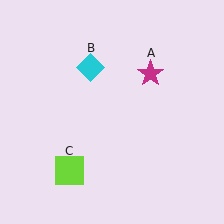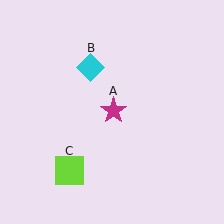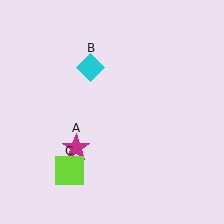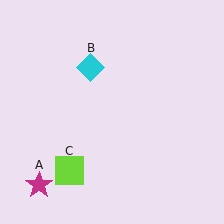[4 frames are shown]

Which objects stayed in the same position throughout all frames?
Cyan diamond (object B) and lime square (object C) remained stationary.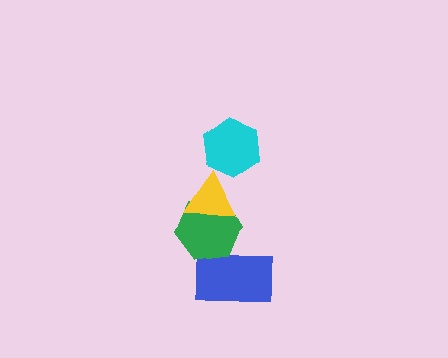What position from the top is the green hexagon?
The green hexagon is 3rd from the top.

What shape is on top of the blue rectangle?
The green hexagon is on top of the blue rectangle.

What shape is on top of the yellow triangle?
The cyan hexagon is on top of the yellow triangle.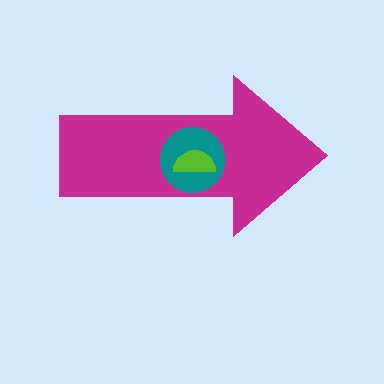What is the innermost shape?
The lime semicircle.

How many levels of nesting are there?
3.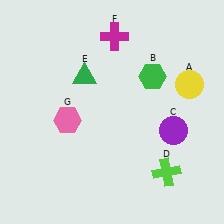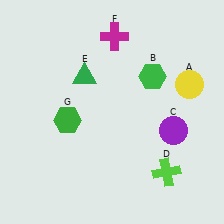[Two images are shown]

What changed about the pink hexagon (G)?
In Image 1, G is pink. In Image 2, it changed to green.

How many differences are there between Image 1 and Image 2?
There is 1 difference between the two images.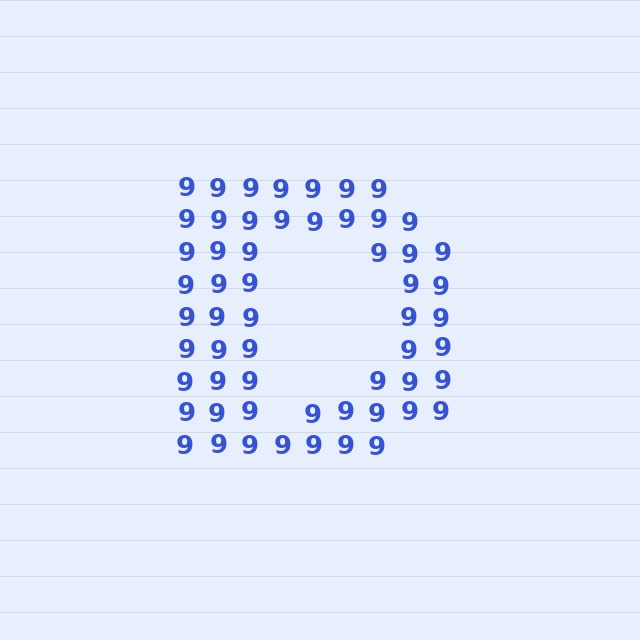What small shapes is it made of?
It is made of small digit 9's.